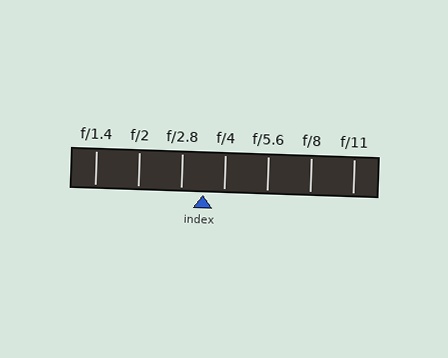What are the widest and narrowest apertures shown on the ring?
The widest aperture shown is f/1.4 and the narrowest is f/11.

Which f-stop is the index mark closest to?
The index mark is closest to f/4.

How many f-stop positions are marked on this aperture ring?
There are 7 f-stop positions marked.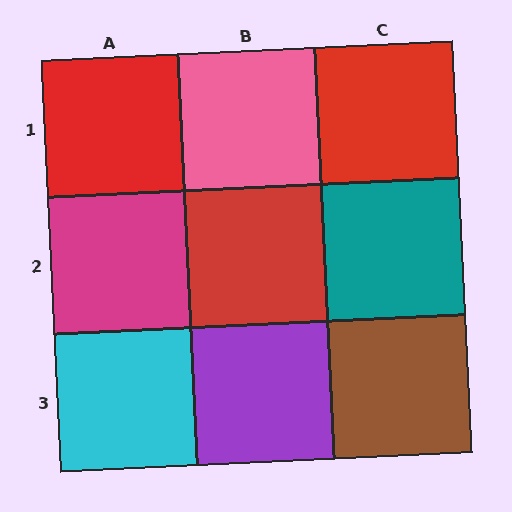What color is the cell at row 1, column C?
Red.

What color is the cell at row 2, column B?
Red.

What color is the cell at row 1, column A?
Red.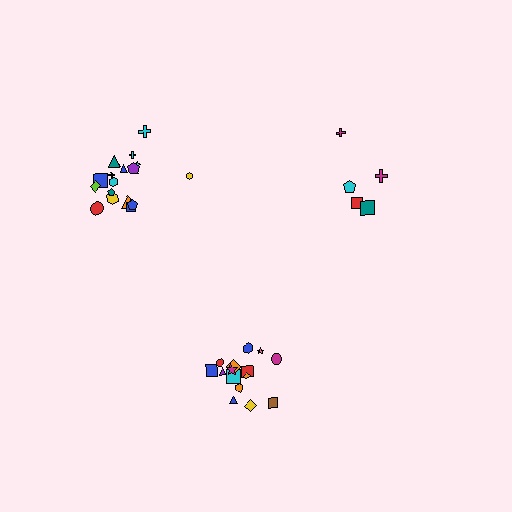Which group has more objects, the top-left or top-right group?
The top-left group.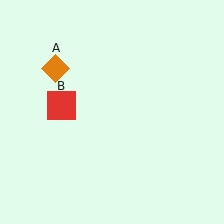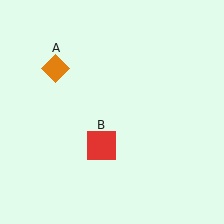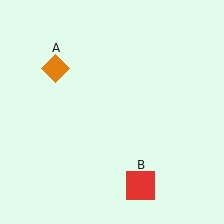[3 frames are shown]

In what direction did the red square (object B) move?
The red square (object B) moved down and to the right.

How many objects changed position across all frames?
1 object changed position: red square (object B).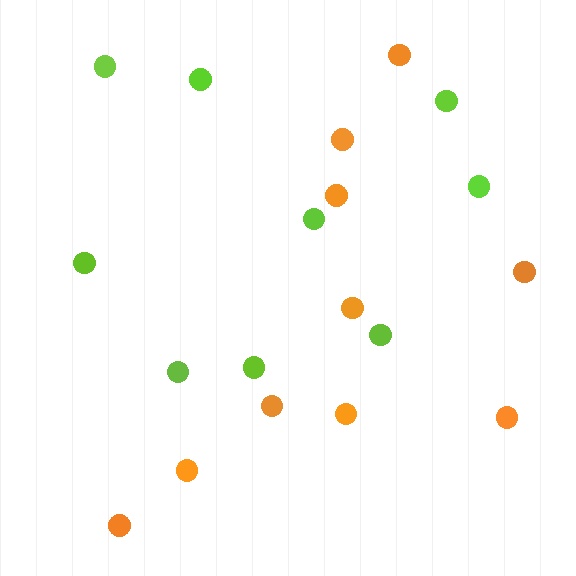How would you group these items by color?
There are 2 groups: one group of orange circles (10) and one group of lime circles (9).